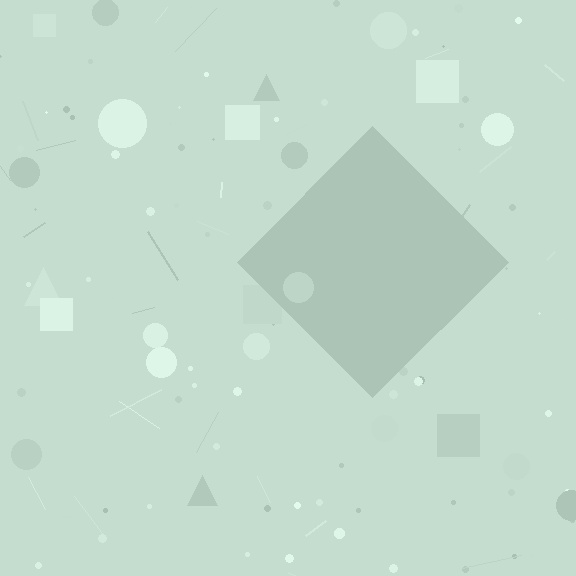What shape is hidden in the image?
A diamond is hidden in the image.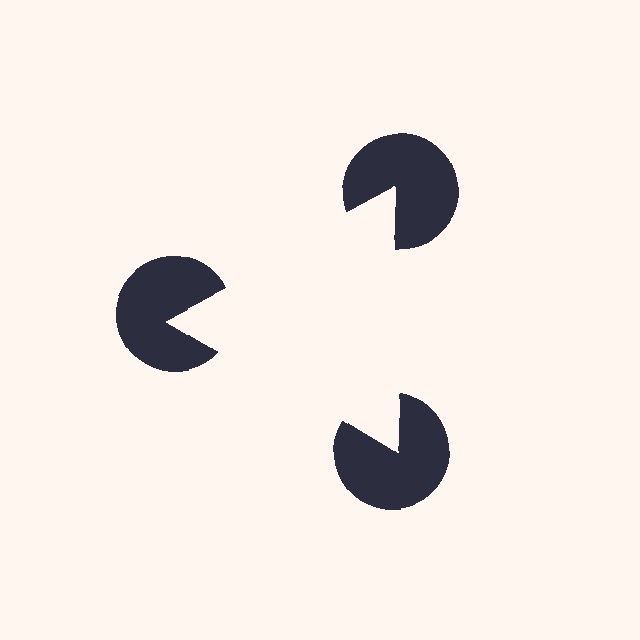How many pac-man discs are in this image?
There are 3 — one at each vertex of the illusory triangle.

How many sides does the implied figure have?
3 sides.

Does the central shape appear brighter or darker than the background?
It typically appears slightly brighter than the background, even though no actual brightness change is drawn.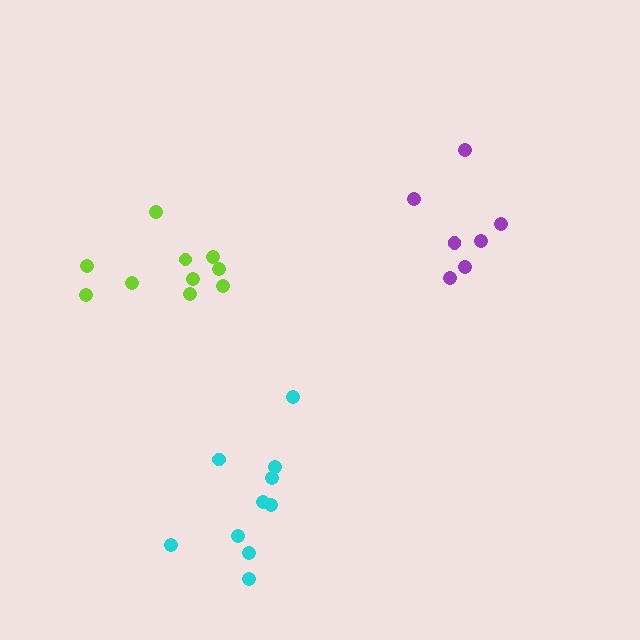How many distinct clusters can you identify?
There are 3 distinct clusters.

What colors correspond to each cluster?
The clusters are colored: lime, cyan, purple.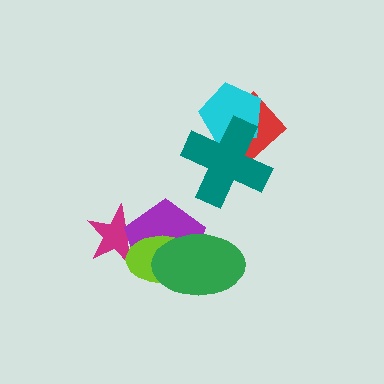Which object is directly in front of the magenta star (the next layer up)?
The purple pentagon is directly in front of the magenta star.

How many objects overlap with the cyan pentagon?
2 objects overlap with the cyan pentagon.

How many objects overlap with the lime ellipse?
3 objects overlap with the lime ellipse.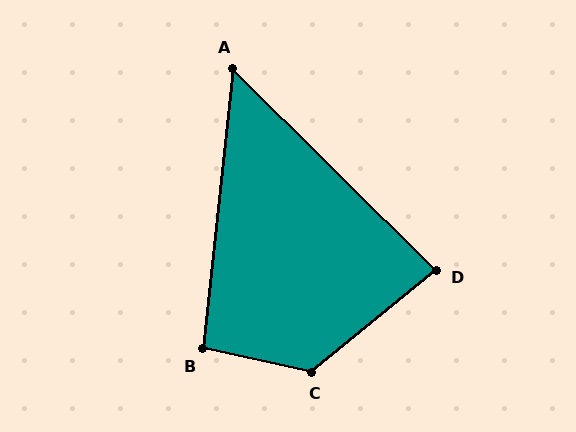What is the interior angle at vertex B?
Approximately 96 degrees (obtuse).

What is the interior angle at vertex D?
Approximately 84 degrees (acute).